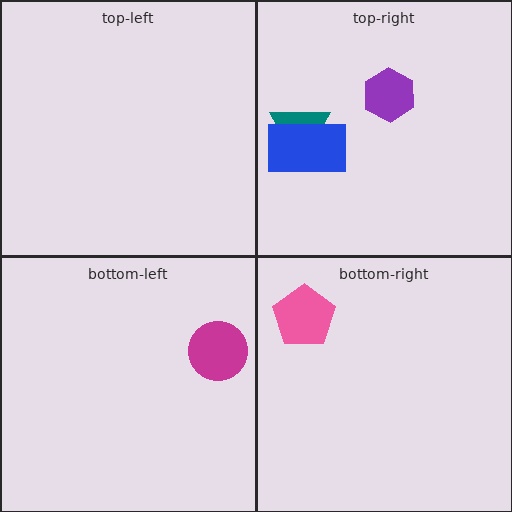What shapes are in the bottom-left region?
The magenta circle.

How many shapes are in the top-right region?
3.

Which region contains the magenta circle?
The bottom-left region.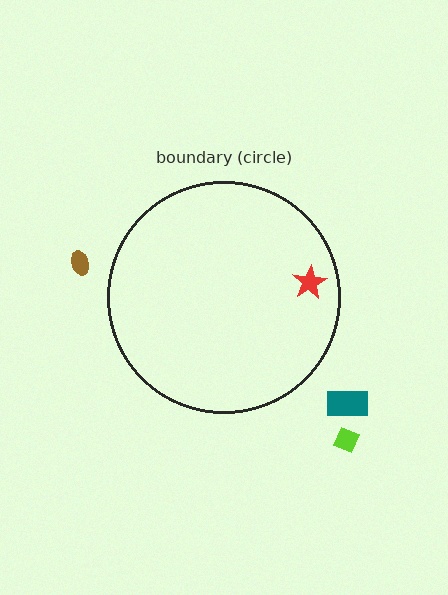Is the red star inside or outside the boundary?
Inside.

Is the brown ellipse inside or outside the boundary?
Outside.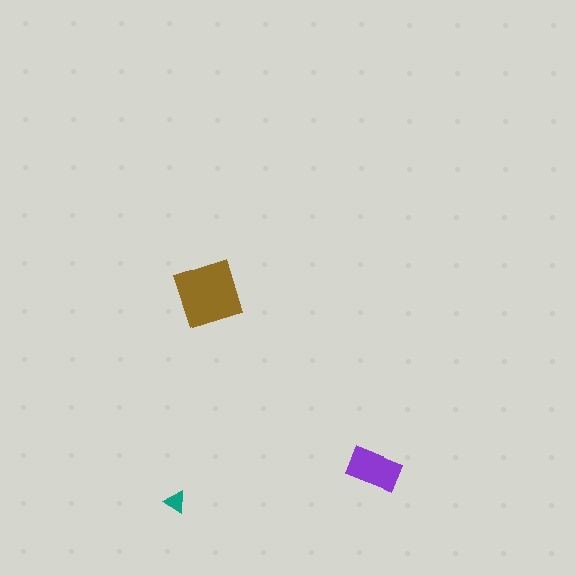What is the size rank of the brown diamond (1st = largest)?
1st.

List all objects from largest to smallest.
The brown diamond, the purple rectangle, the teal triangle.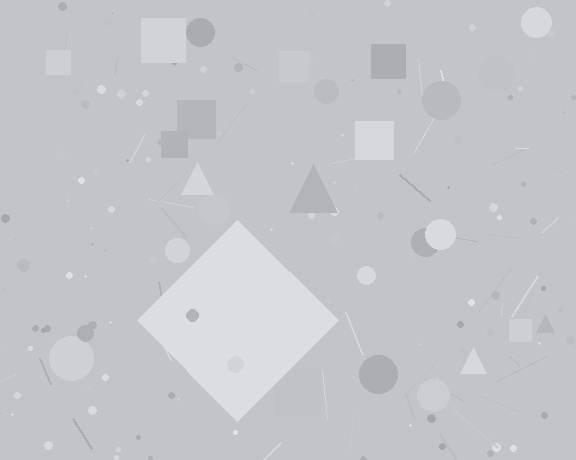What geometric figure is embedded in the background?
A diamond is embedded in the background.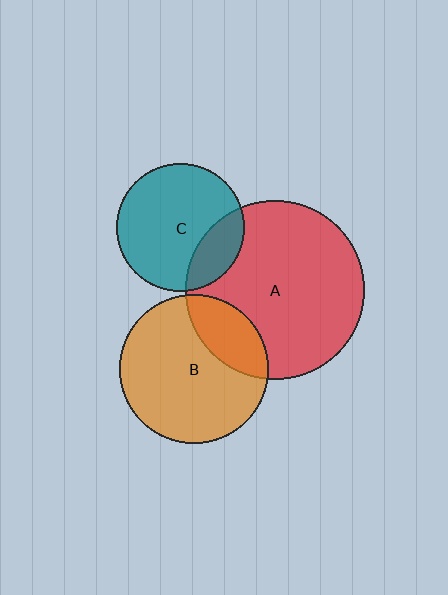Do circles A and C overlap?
Yes.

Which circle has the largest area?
Circle A (red).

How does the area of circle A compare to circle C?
Approximately 2.0 times.